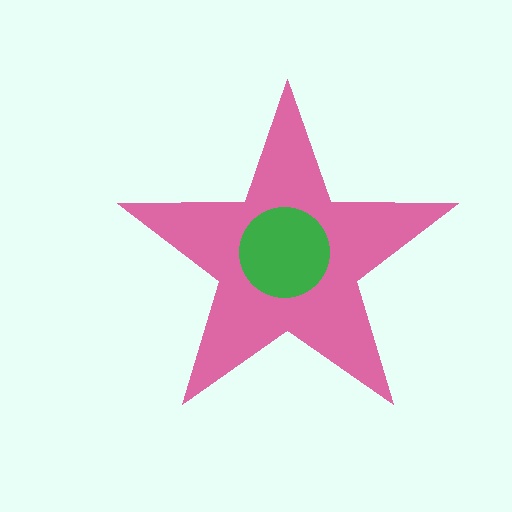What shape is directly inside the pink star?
The green circle.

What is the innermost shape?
The green circle.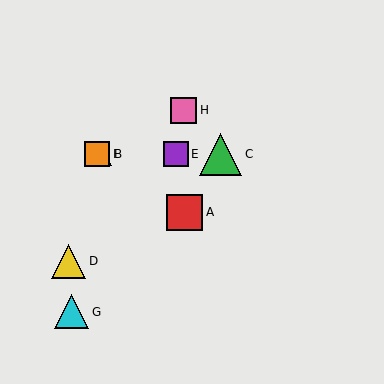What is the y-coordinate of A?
Object A is at y≈212.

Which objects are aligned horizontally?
Objects B, C, E, F are aligned horizontally.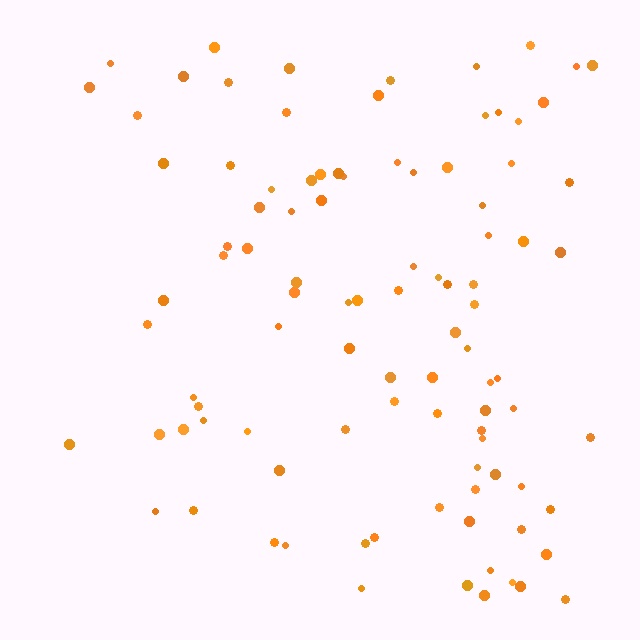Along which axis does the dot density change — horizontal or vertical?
Horizontal.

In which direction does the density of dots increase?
From left to right, with the right side densest.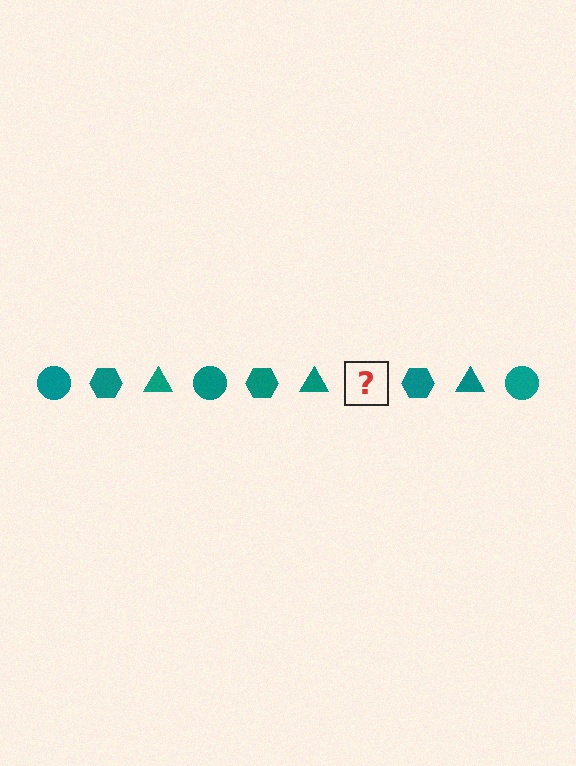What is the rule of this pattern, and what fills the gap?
The rule is that the pattern cycles through circle, hexagon, triangle shapes in teal. The gap should be filled with a teal circle.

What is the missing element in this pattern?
The missing element is a teal circle.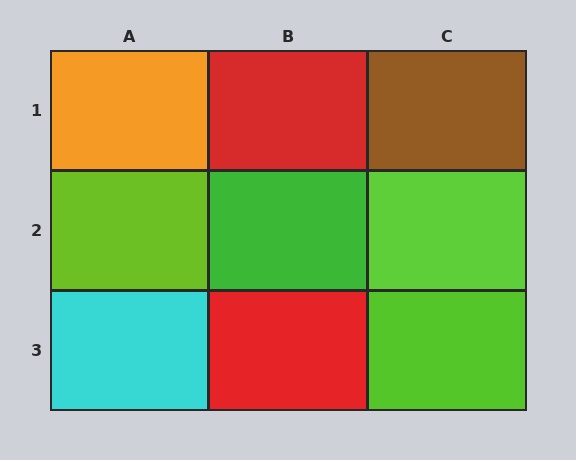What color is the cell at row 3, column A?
Cyan.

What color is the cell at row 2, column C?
Lime.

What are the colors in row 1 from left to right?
Orange, red, brown.